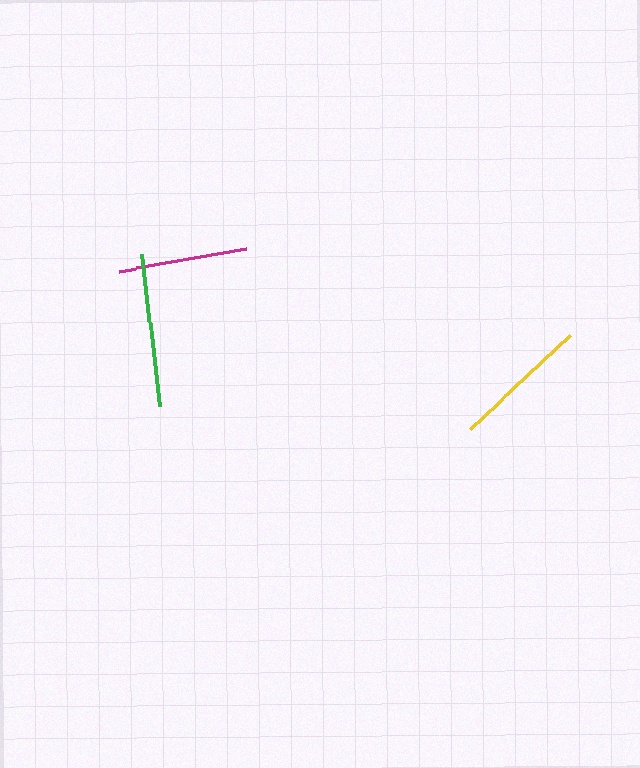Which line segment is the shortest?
The magenta line is the shortest at approximately 129 pixels.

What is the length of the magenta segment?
The magenta segment is approximately 129 pixels long.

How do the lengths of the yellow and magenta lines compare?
The yellow and magenta lines are approximately the same length.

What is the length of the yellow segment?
The yellow segment is approximately 136 pixels long.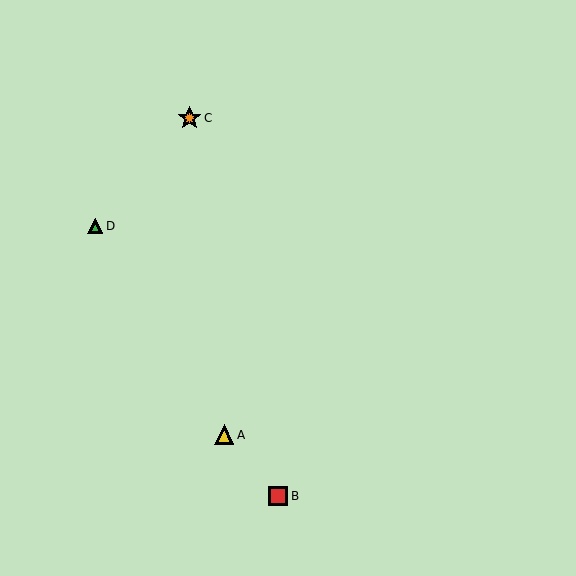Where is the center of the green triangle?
The center of the green triangle is at (95, 226).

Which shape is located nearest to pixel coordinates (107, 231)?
The green triangle (labeled D) at (95, 226) is nearest to that location.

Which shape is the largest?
The orange star (labeled C) is the largest.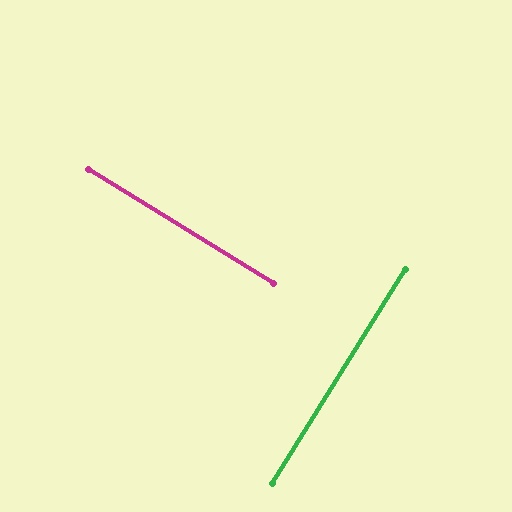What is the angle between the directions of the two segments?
Approximately 90 degrees.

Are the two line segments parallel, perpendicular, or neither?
Perpendicular — they meet at approximately 90°.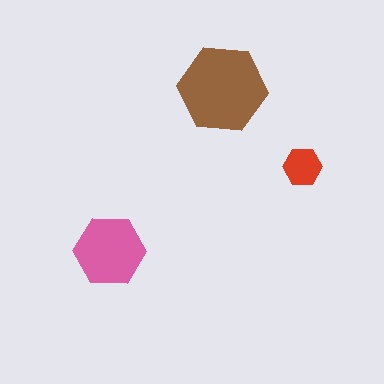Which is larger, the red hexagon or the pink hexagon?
The pink one.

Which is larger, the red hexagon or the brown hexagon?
The brown one.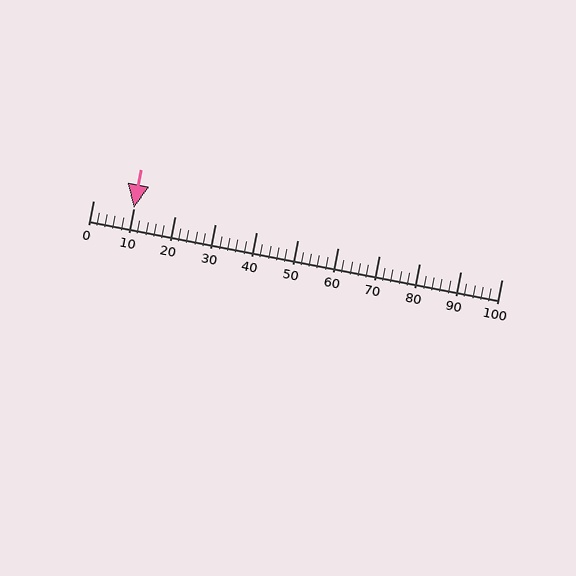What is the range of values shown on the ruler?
The ruler shows values from 0 to 100.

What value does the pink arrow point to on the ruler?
The pink arrow points to approximately 10.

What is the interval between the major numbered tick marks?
The major tick marks are spaced 10 units apart.